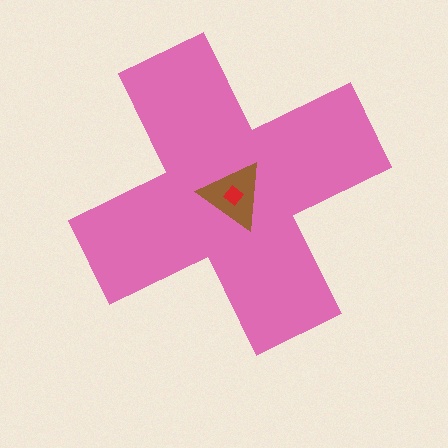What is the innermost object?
The red diamond.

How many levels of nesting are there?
3.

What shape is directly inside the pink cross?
The brown triangle.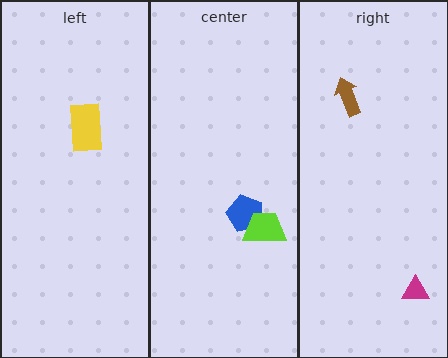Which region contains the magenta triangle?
The right region.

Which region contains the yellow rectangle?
The left region.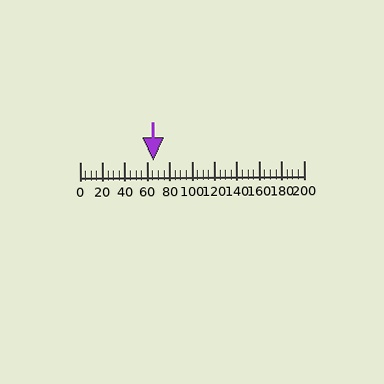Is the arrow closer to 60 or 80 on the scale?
The arrow is closer to 60.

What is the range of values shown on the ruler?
The ruler shows values from 0 to 200.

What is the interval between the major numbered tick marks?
The major tick marks are spaced 20 units apart.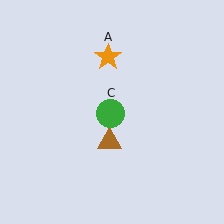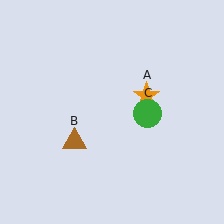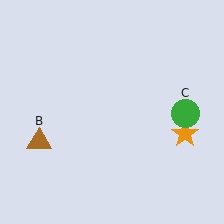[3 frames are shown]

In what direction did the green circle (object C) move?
The green circle (object C) moved right.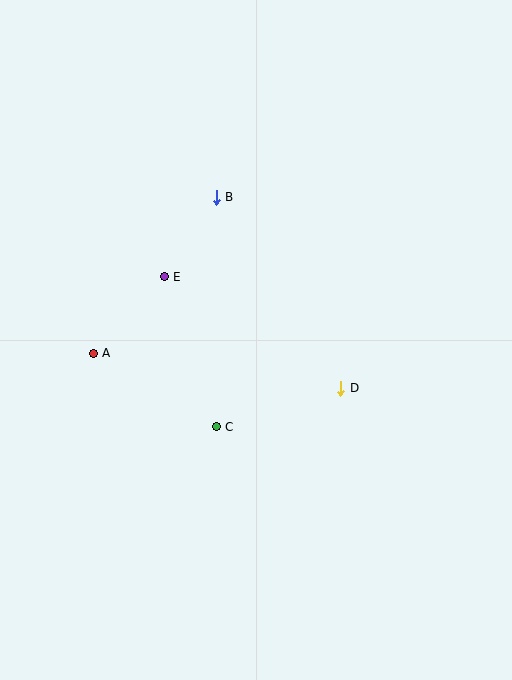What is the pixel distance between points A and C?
The distance between A and C is 143 pixels.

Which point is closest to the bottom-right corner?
Point D is closest to the bottom-right corner.